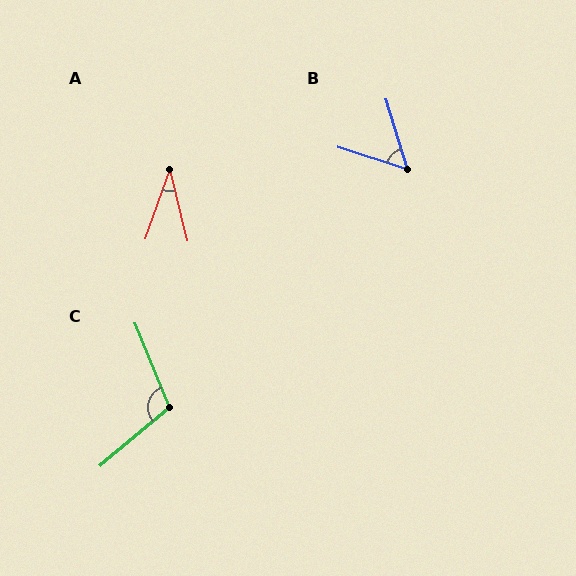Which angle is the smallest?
A, at approximately 34 degrees.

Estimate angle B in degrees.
Approximately 55 degrees.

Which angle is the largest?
C, at approximately 108 degrees.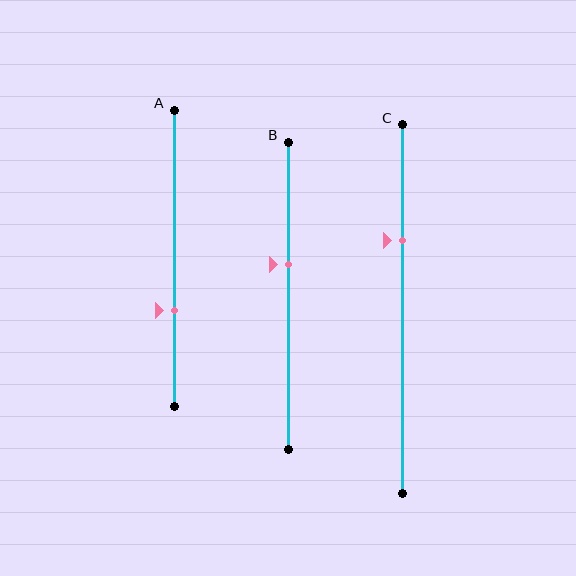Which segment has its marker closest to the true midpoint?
Segment B has its marker closest to the true midpoint.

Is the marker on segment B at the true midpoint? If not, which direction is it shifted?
No, the marker on segment B is shifted upward by about 10% of the segment length.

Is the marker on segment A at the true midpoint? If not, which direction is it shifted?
No, the marker on segment A is shifted downward by about 18% of the segment length.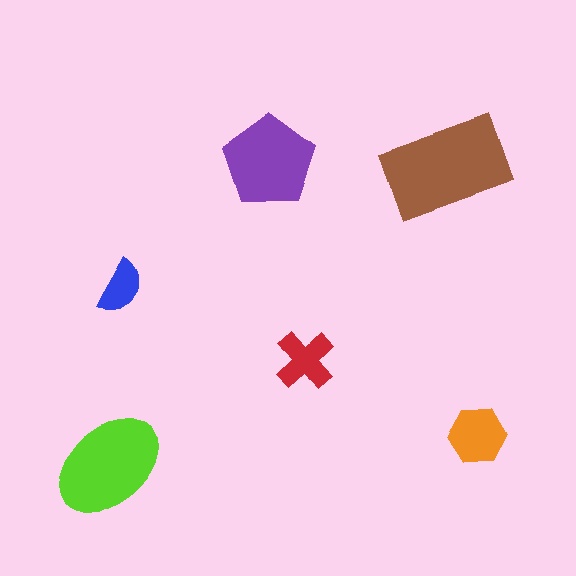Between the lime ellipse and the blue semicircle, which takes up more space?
The lime ellipse.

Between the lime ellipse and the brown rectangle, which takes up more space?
The brown rectangle.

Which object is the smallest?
The blue semicircle.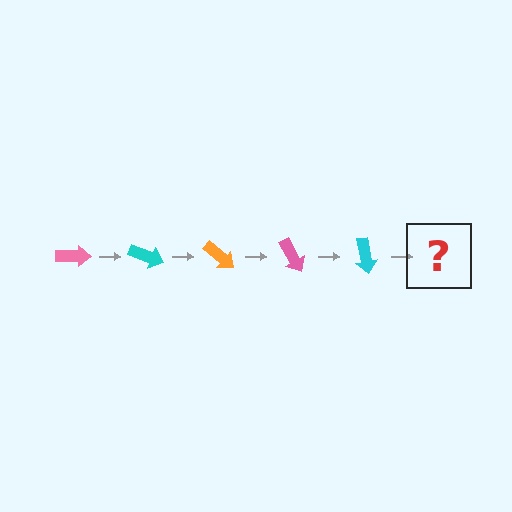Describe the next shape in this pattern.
It should be an orange arrow, rotated 100 degrees from the start.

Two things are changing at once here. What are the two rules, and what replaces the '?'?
The two rules are that it rotates 20 degrees each step and the color cycles through pink, cyan, and orange. The '?' should be an orange arrow, rotated 100 degrees from the start.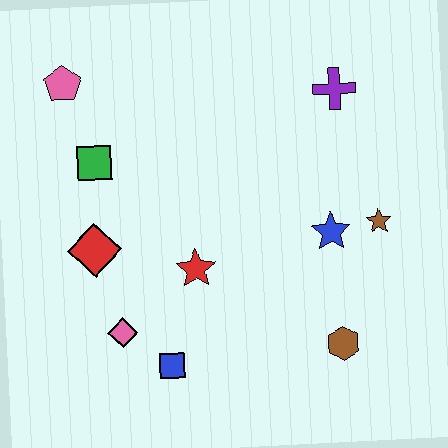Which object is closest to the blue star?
The brown star is closest to the blue star.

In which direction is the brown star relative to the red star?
The brown star is to the right of the red star.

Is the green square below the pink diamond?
No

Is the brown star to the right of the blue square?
Yes